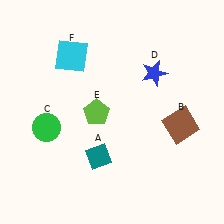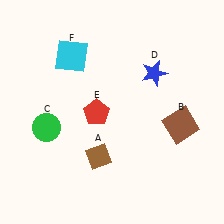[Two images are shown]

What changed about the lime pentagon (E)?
In Image 1, E is lime. In Image 2, it changed to red.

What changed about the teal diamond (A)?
In Image 1, A is teal. In Image 2, it changed to brown.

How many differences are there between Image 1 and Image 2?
There are 2 differences between the two images.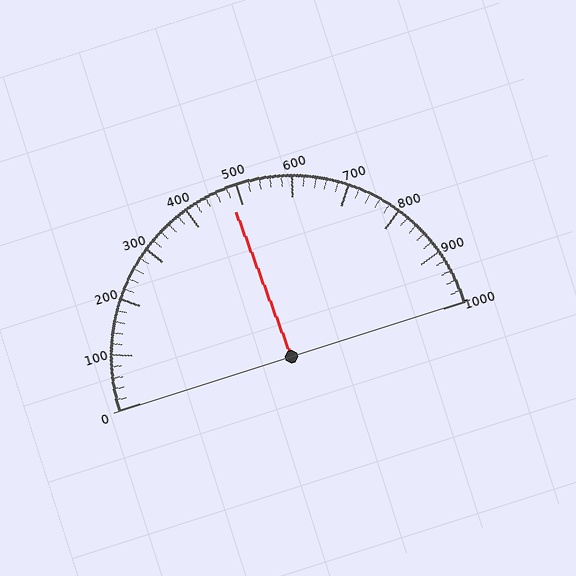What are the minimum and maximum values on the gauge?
The gauge ranges from 0 to 1000.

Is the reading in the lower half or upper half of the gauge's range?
The reading is in the lower half of the range (0 to 1000).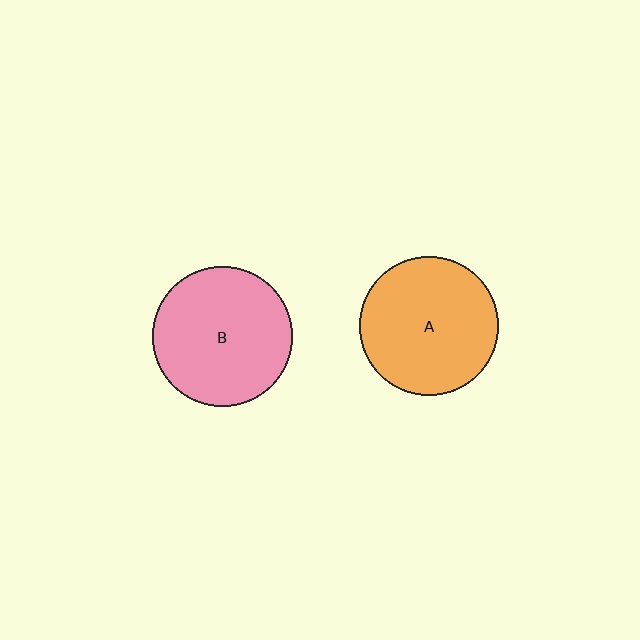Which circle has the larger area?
Circle B (pink).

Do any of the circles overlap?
No, none of the circles overlap.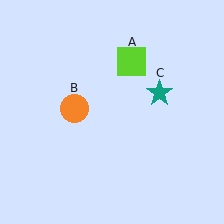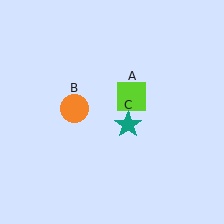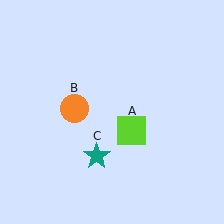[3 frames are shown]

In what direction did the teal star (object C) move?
The teal star (object C) moved down and to the left.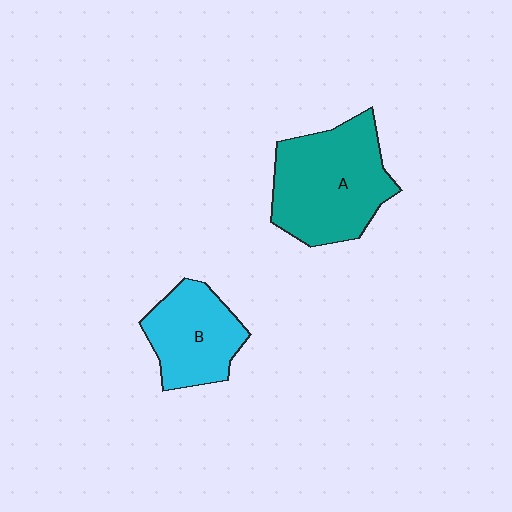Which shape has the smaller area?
Shape B (cyan).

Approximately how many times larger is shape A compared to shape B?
Approximately 1.5 times.